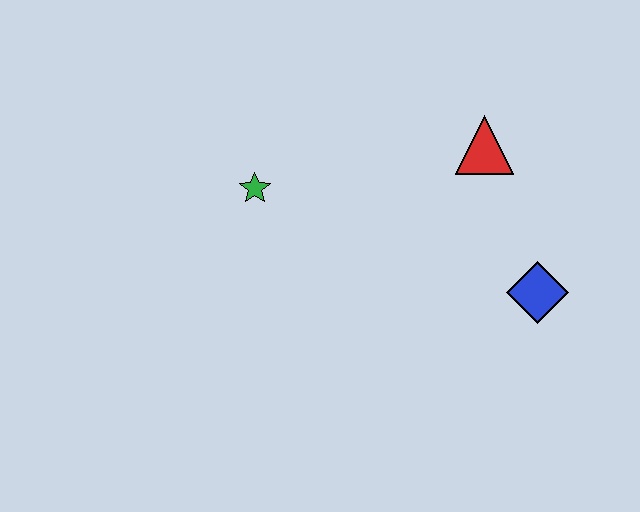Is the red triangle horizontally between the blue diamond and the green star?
Yes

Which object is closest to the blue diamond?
The red triangle is closest to the blue diamond.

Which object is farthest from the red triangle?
The green star is farthest from the red triangle.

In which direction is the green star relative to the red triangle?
The green star is to the left of the red triangle.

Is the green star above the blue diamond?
Yes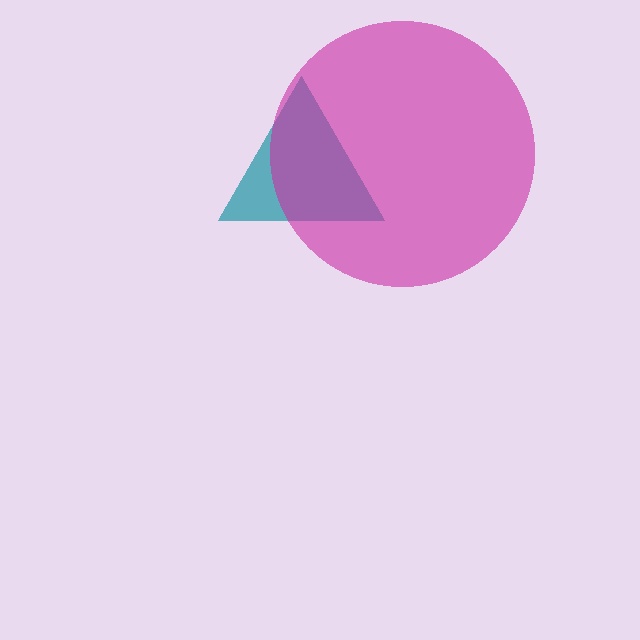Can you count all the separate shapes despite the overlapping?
Yes, there are 2 separate shapes.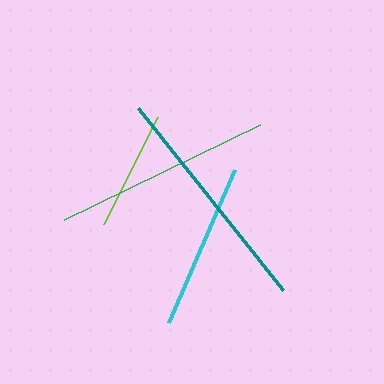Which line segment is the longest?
The teal line is the longest at approximately 233 pixels.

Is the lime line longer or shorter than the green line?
The green line is longer than the lime line.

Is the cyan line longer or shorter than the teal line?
The teal line is longer than the cyan line.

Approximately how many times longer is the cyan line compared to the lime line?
The cyan line is approximately 1.4 times the length of the lime line.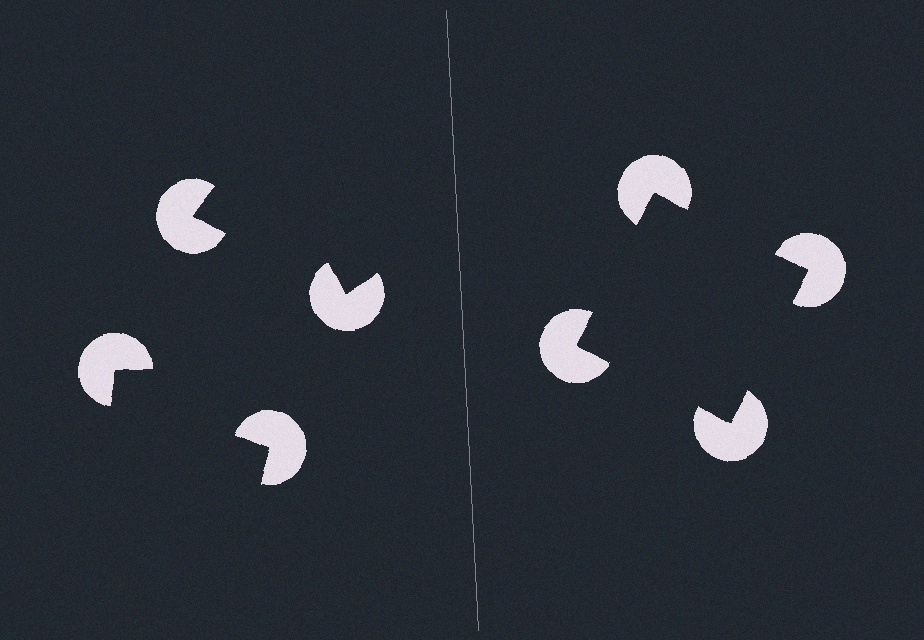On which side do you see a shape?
An illusory square appears on the right side. On the left side the wedge cuts are rotated, so no coherent shape forms.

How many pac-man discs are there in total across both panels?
8 — 4 on each side.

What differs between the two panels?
The pac-man discs are positioned identically on both sides; only the wedge orientations differ. On the right they align to a square; on the left they are misaligned.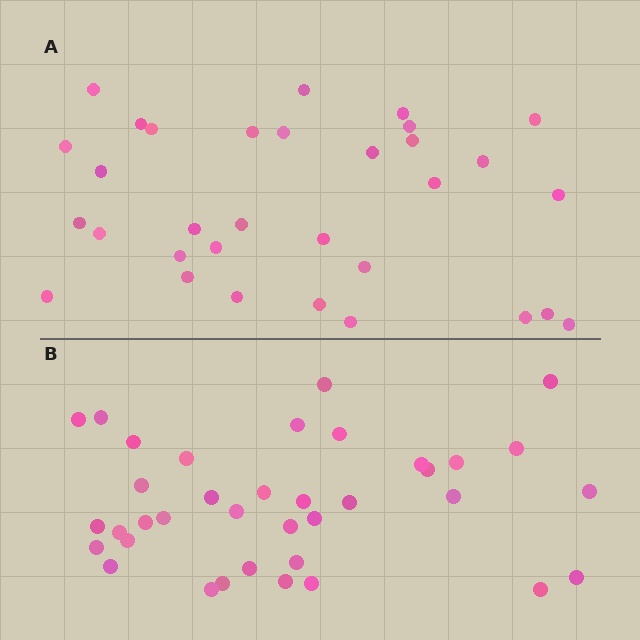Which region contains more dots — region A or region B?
Region B (the bottom region) has more dots.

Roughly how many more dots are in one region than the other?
Region B has about 5 more dots than region A.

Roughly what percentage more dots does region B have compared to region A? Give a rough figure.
About 15% more.